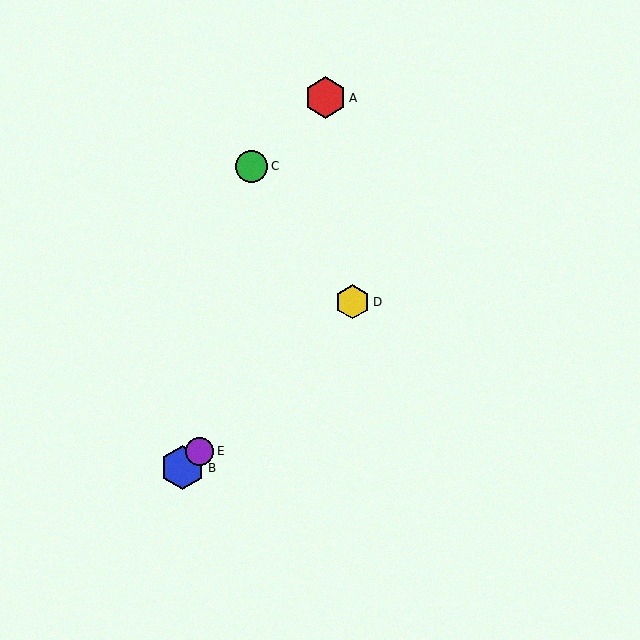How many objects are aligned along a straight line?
3 objects (B, D, E) are aligned along a straight line.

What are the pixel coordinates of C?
Object C is at (251, 166).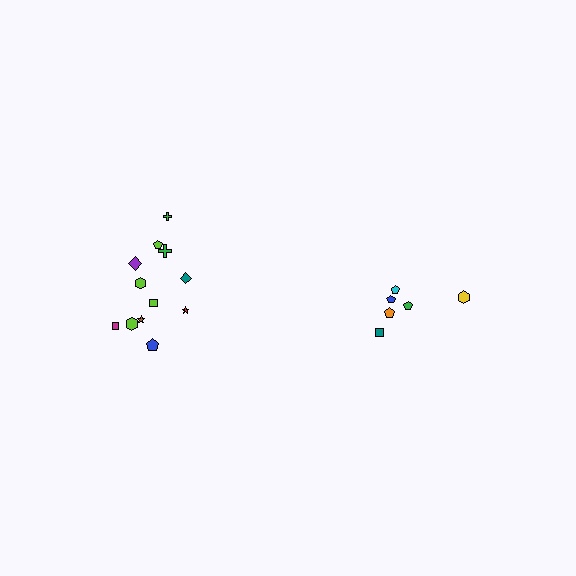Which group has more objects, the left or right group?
The left group.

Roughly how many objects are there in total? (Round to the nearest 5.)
Roughly 20 objects in total.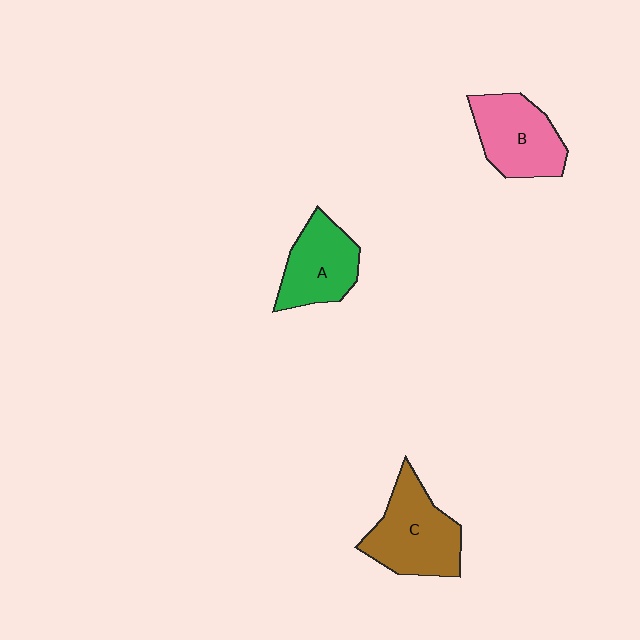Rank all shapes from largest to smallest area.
From largest to smallest: C (brown), B (pink), A (green).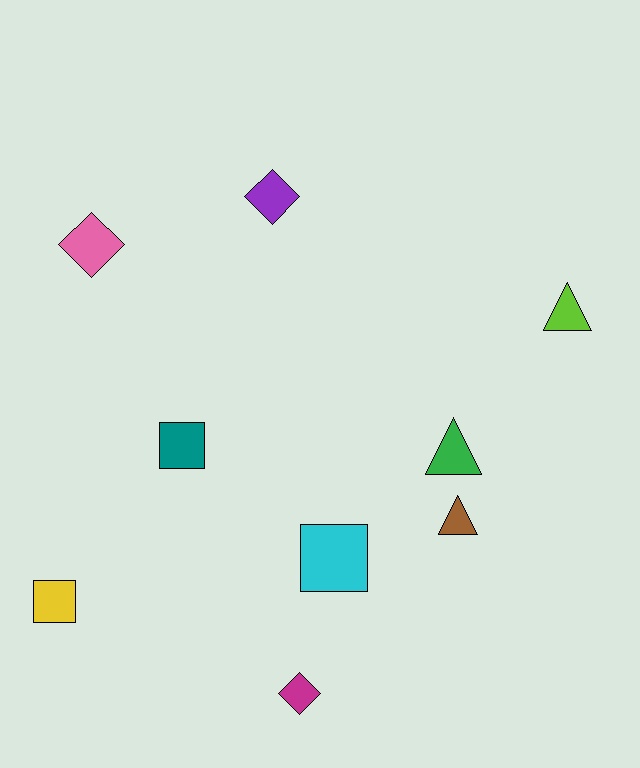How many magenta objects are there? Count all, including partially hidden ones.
There is 1 magenta object.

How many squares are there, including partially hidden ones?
There are 3 squares.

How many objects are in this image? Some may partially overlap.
There are 9 objects.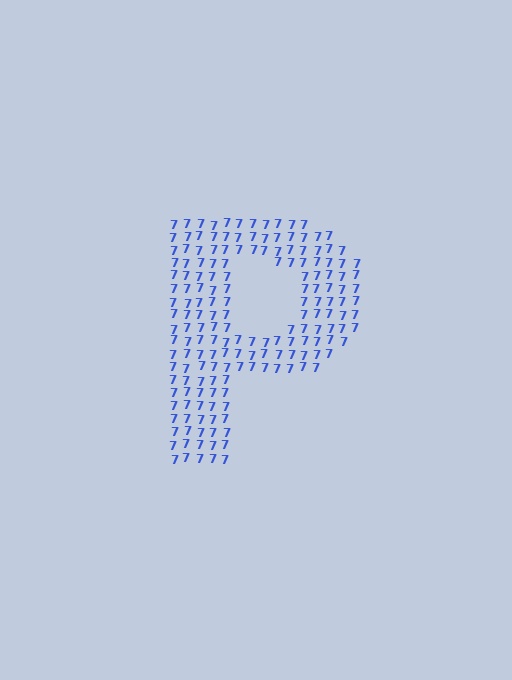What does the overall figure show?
The overall figure shows the letter P.